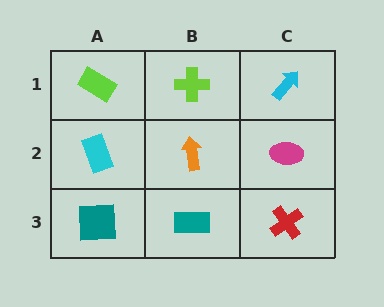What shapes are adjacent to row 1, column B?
An orange arrow (row 2, column B), a lime rectangle (row 1, column A), a cyan arrow (row 1, column C).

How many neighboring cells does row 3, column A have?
2.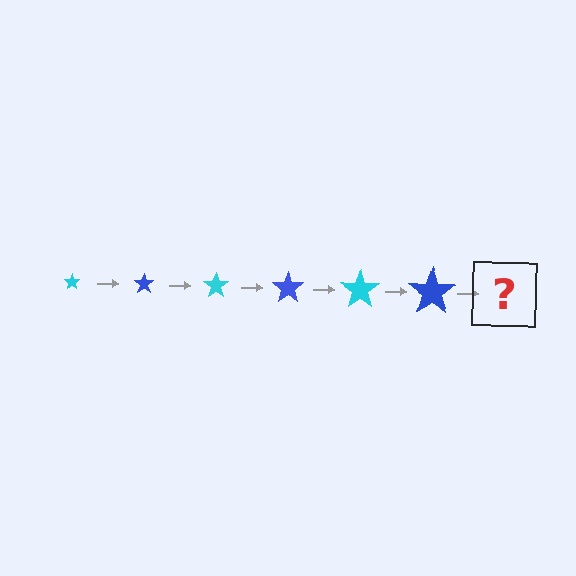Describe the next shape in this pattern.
It should be a cyan star, larger than the previous one.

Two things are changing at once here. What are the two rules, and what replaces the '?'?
The two rules are that the star grows larger each step and the color cycles through cyan and blue. The '?' should be a cyan star, larger than the previous one.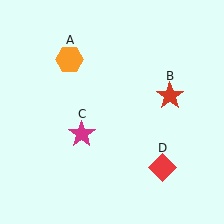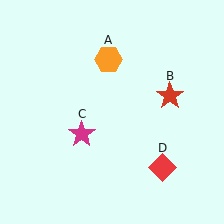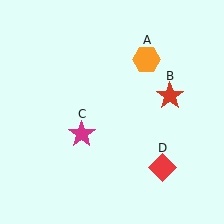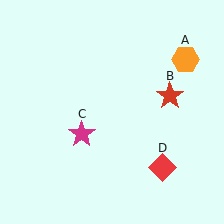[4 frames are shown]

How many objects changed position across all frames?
1 object changed position: orange hexagon (object A).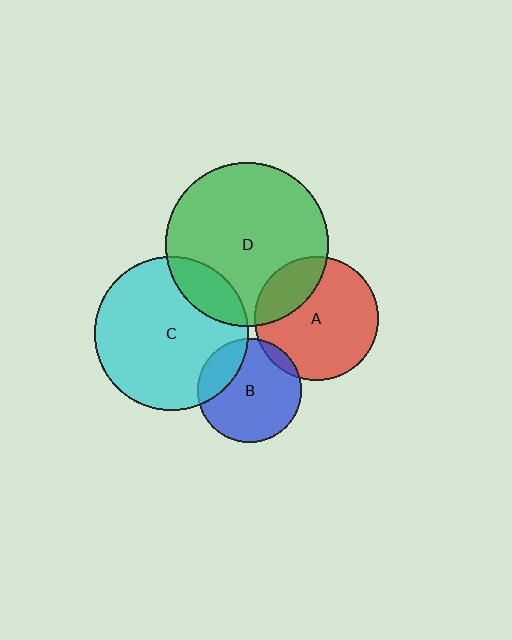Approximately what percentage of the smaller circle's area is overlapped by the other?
Approximately 25%.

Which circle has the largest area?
Circle D (green).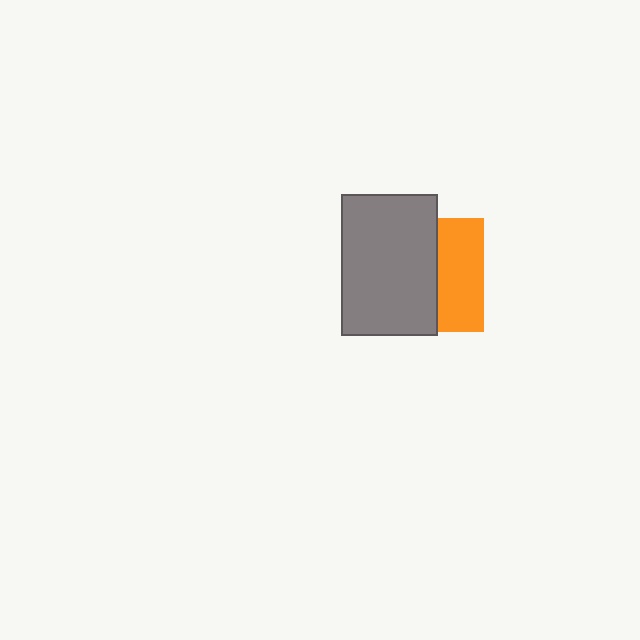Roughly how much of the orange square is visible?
A small part of it is visible (roughly 41%).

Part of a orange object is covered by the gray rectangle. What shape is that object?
It is a square.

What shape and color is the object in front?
The object in front is a gray rectangle.